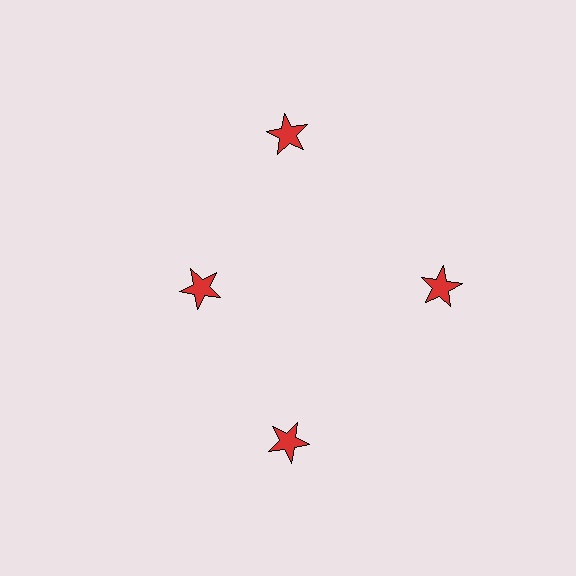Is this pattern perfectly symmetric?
No. The 4 red stars are arranged in a ring, but one element near the 9 o'clock position is pulled inward toward the center, breaking the 4-fold rotational symmetry.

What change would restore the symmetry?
The symmetry would be restored by moving it outward, back onto the ring so that all 4 stars sit at equal angles and equal distance from the center.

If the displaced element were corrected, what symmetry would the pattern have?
It would have 4-fold rotational symmetry — the pattern would map onto itself every 90 degrees.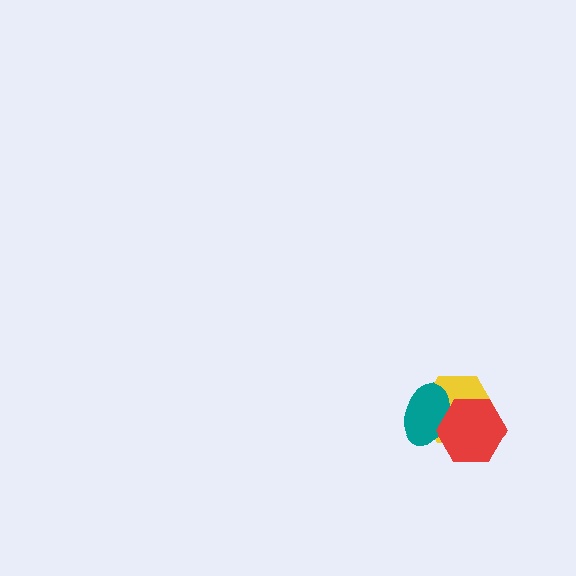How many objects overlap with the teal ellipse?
2 objects overlap with the teal ellipse.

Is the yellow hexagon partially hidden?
Yes, it is partially covered by another shape.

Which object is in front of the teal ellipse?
The red hexagon is in front of the teal ellipse.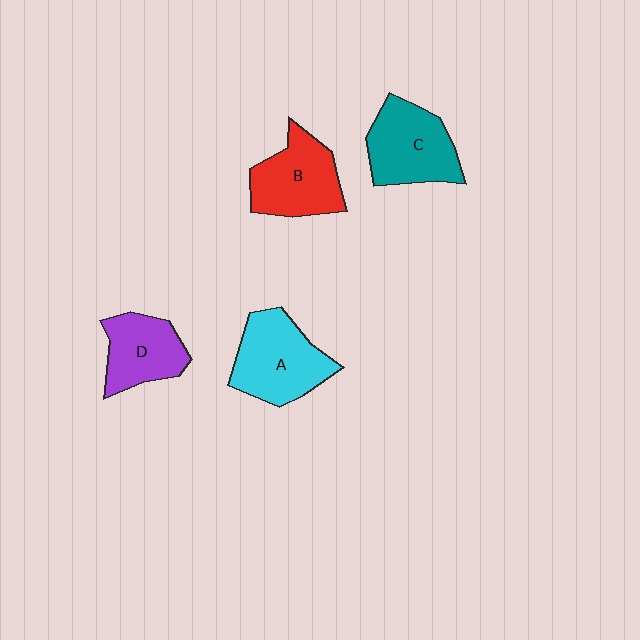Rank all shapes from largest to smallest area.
From largest to smallest: A (cyan), C (teal), B (red), D (purple).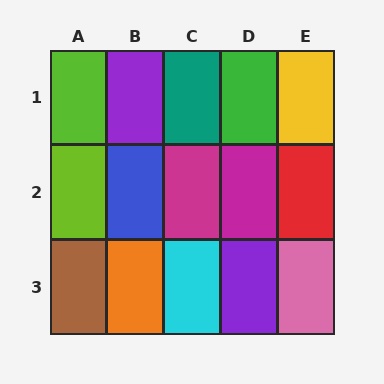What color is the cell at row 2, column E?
Red.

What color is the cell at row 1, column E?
Yellow.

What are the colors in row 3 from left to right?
Brown, orange, cyan, purple, pink.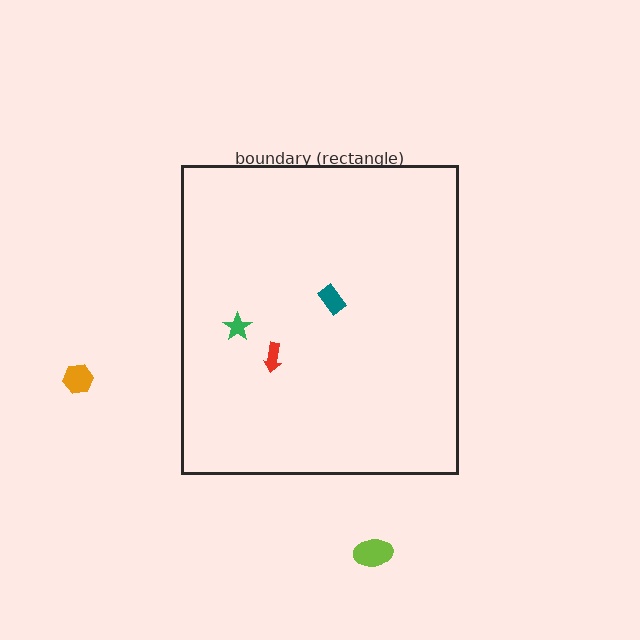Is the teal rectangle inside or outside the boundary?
Inside.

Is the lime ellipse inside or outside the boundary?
Outside.